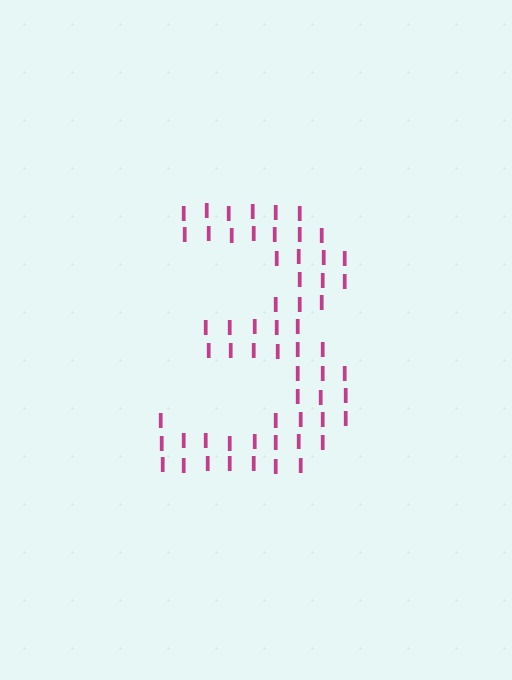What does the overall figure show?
The overall figure shows the digit 3.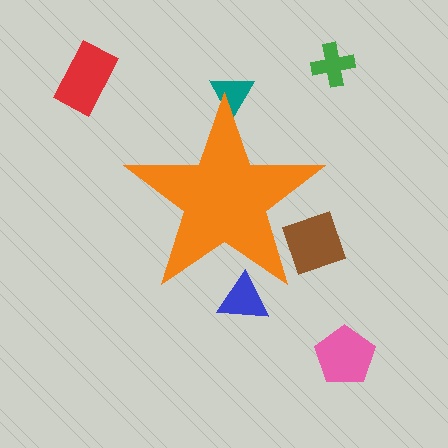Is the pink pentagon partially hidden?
No, the pink pentagon is fully visible.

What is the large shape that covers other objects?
An orange star.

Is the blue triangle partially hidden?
Yes, the blue triangle is partially hidden behind the orange star.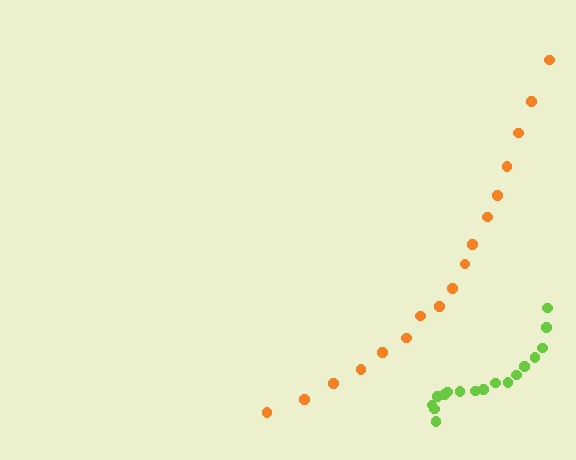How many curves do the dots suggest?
There are 2 distinct paths.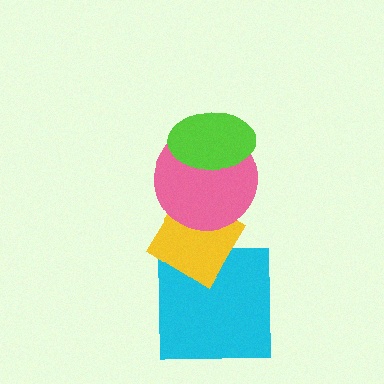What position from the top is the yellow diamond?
The yellow diamond is 3rd from the top.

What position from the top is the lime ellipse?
The lime ellipse is 1st from the top.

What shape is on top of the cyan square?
The yellow diamond is on top of the cyan square.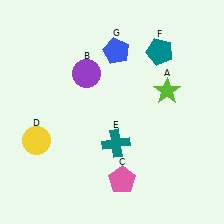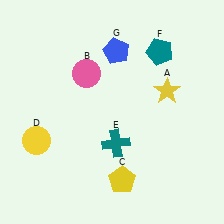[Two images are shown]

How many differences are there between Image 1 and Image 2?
There are 3 differences between the two images.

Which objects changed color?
A changed from lime to yellow. B changed from purple to pink. C changed from pink to yellow.